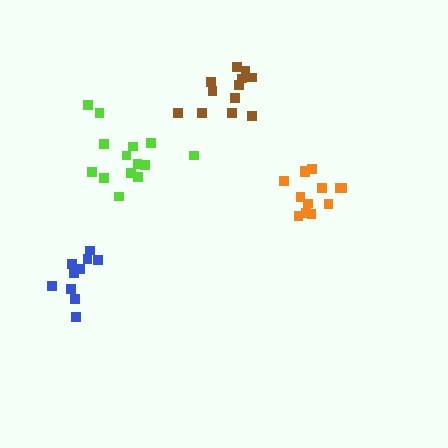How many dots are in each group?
Group 1: 14 dots, Group 2: 10 dots, Group 3: 12 dots, Group 4: 13 dots (49 total).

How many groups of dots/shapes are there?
There are 4 groups.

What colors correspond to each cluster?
The clusters are colored: lime, blue, brown, orange.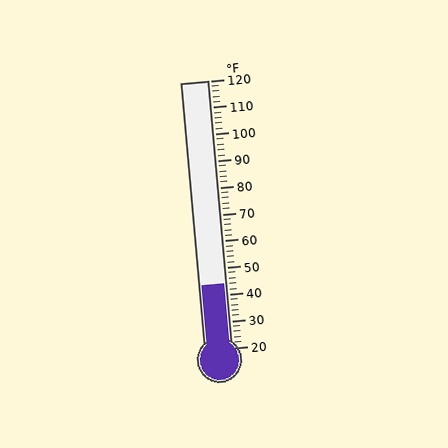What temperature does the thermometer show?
The thermometer shows approximately 44°F.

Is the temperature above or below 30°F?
The temperature is above 30°F.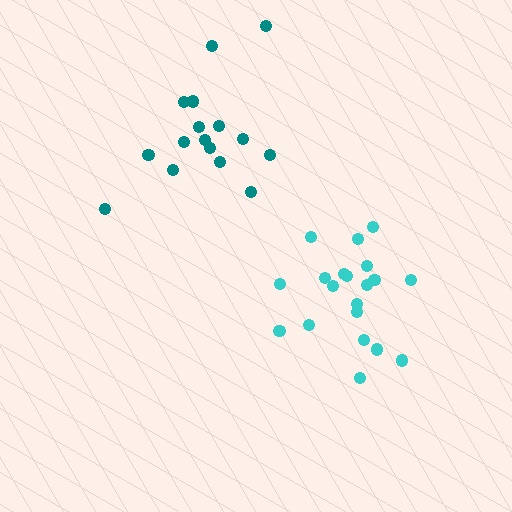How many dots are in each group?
Group 1: 16 dots, Group 2: 20 dots (36 total).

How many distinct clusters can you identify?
There are 2 distinct clusters.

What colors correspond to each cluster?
The clusters are colored: teal, cyan.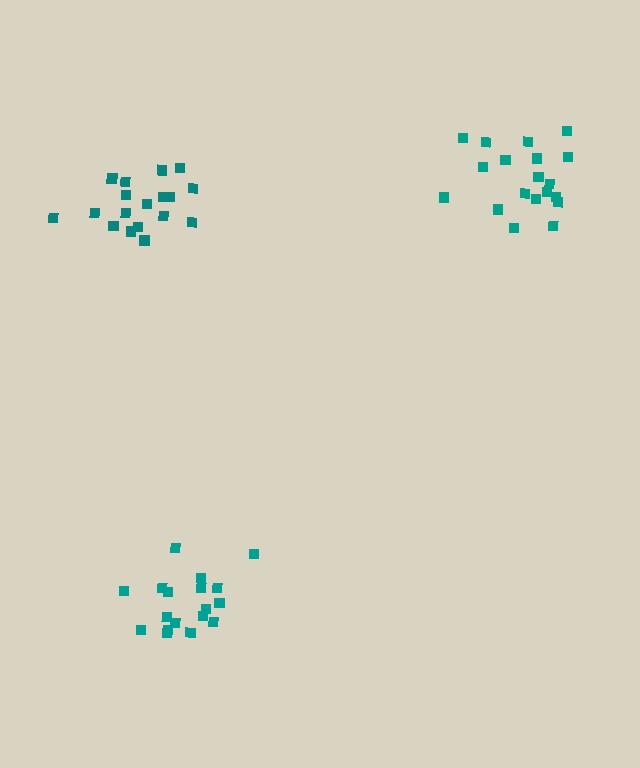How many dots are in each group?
Group 1: 19 dots, Group 2: 18 dots, Group 3: 19 dots (56 total).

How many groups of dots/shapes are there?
There are 3 groups.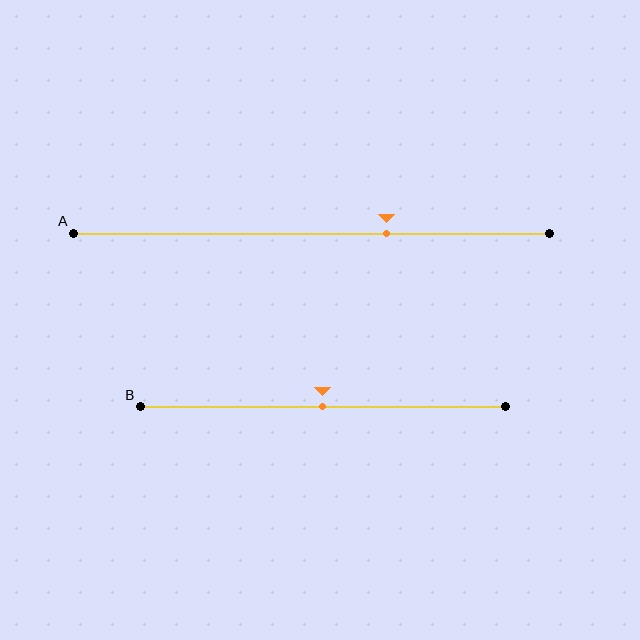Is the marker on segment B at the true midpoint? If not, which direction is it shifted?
Yes, the marker on segment B is at the true midpoint.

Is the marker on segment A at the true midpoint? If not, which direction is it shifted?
No, the marker on segment A is shifted to the right by about 16% of the segment length.